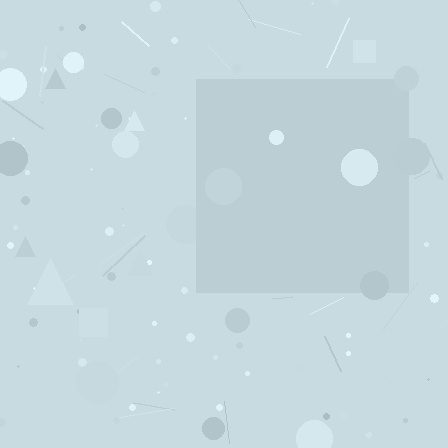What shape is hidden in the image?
A square is hidden in the image.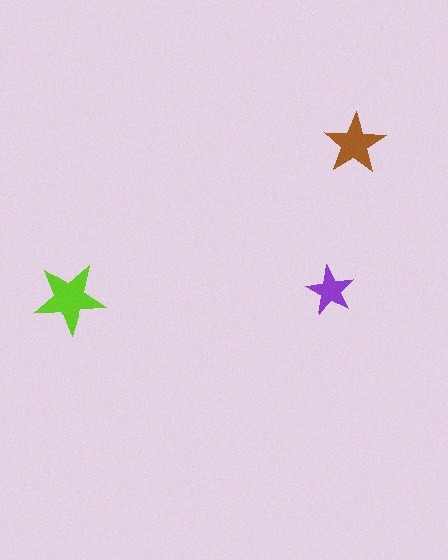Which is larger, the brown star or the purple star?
The brown one.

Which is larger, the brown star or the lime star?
The lime one.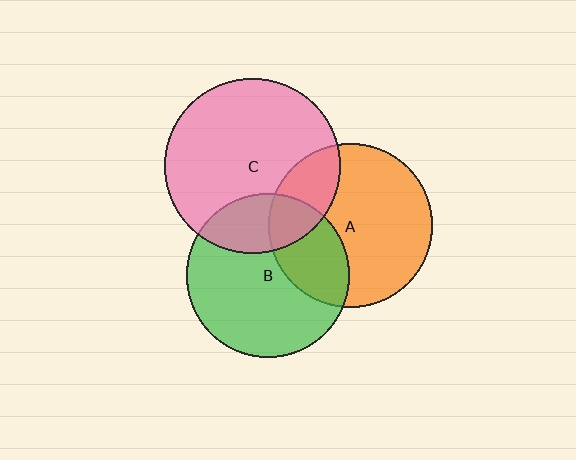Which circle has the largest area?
Circle C (pink).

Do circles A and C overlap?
Yes.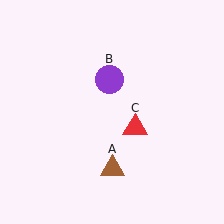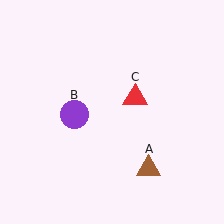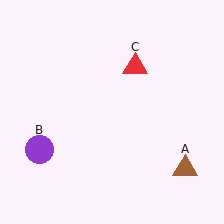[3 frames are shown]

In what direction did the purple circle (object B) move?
The purple circle (object B) moved down and to the left.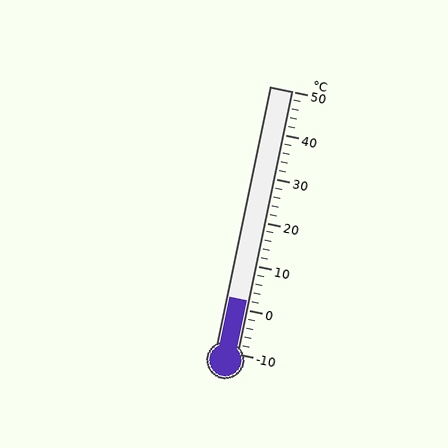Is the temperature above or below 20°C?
The temperature is below 20°C.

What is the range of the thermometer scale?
The thermometer scale ranges from -10°C to 50°C.